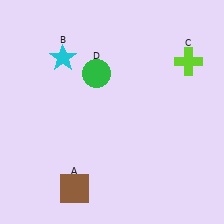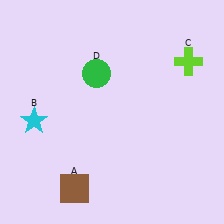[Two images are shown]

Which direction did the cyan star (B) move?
The cyan star (B) moved down.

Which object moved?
The cyan star (B) moved down.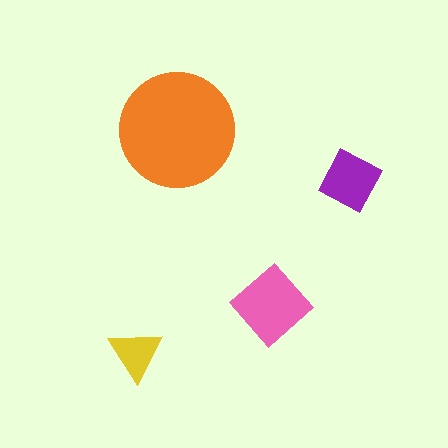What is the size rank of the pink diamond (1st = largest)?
2nd.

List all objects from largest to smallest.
The orange circle, the pink diamond, the purple square, the yellow triangle.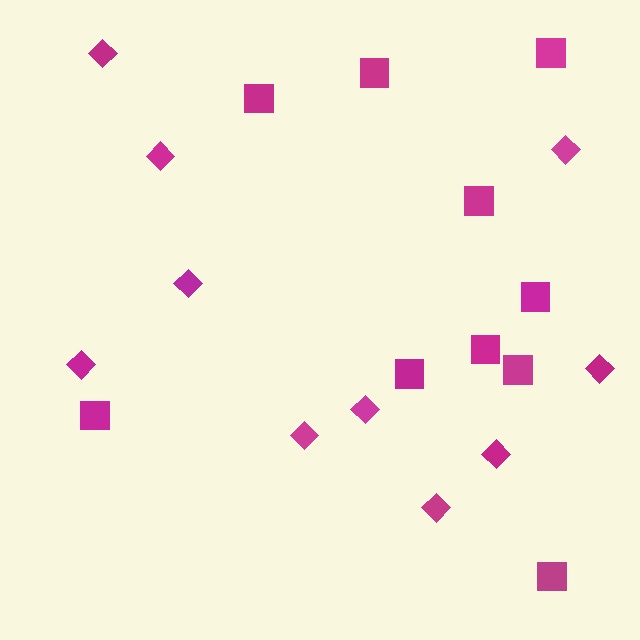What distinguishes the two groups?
There are 2 groups: one group of squares (10) and one group of diamonds (10).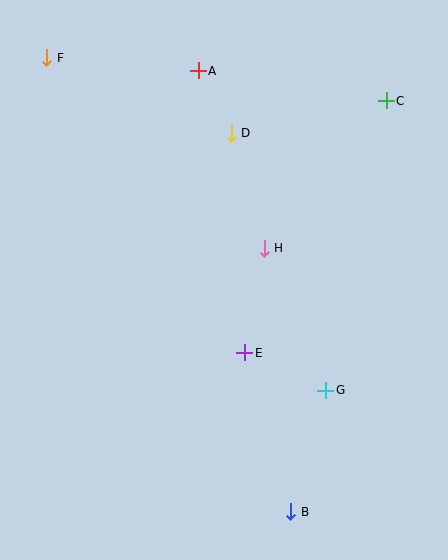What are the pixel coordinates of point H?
Point H is at (264, 248).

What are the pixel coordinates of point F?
Point F is at (47, 58).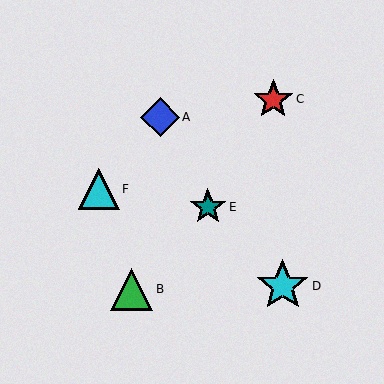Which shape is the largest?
The cyan star (labeled D) is the largest.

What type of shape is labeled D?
Shape D is a cyan star.